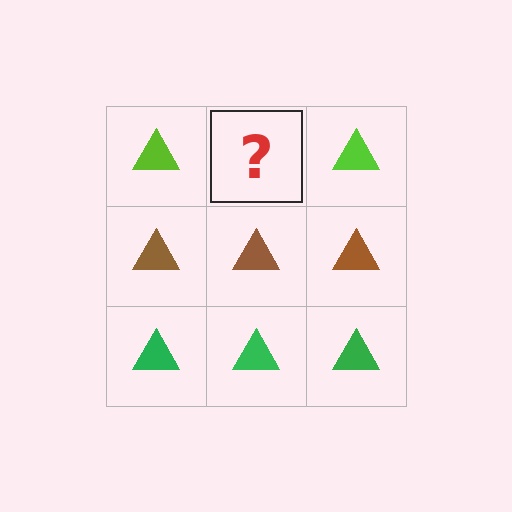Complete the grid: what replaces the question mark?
The question mark should be replaced with a lime triangle.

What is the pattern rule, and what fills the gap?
The rule is that each row has a consistent color. The gap should be filled with a lime triangle.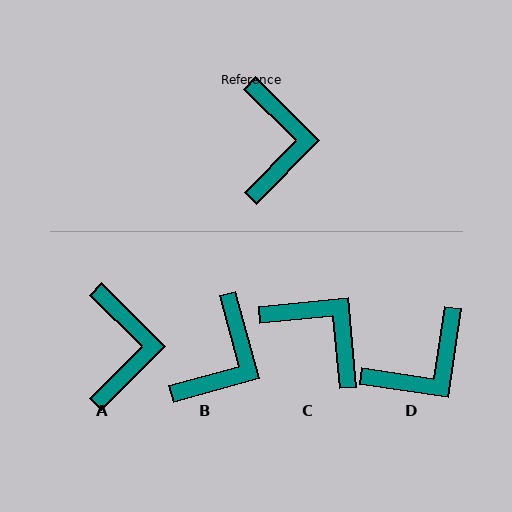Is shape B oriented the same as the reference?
No, it is off by about 30 degrees.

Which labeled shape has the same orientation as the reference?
A.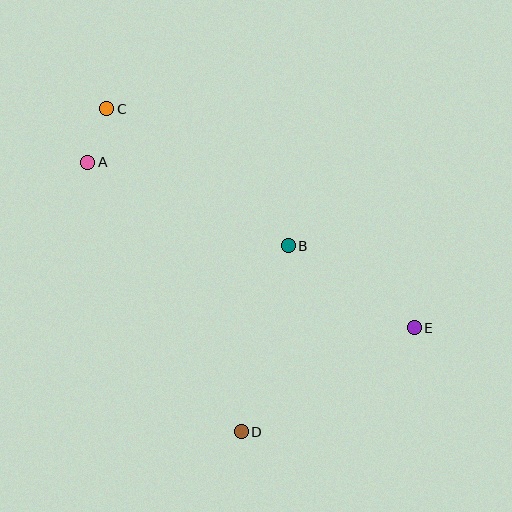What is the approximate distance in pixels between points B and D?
The distance between B and D is approximately 192 pixels.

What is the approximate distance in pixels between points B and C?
The distance between B and C is approximately 228 pixels.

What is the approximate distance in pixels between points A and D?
The distance between A and D is approximately 310 pixels.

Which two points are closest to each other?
Points A and C are closest to each other.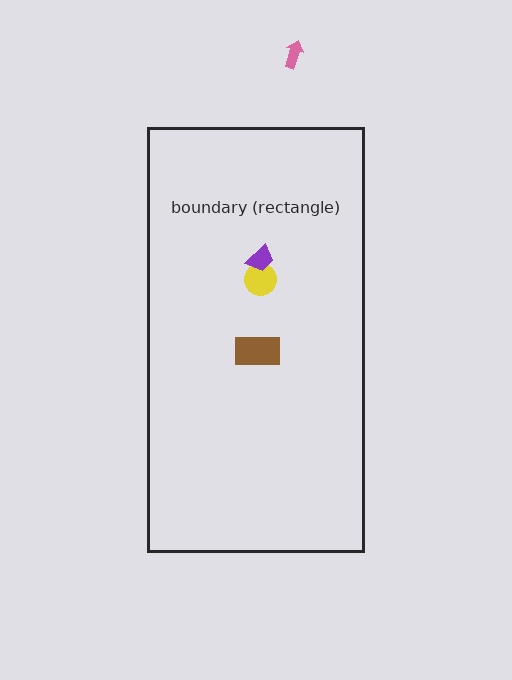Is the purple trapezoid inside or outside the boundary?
Inside.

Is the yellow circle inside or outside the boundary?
Inside.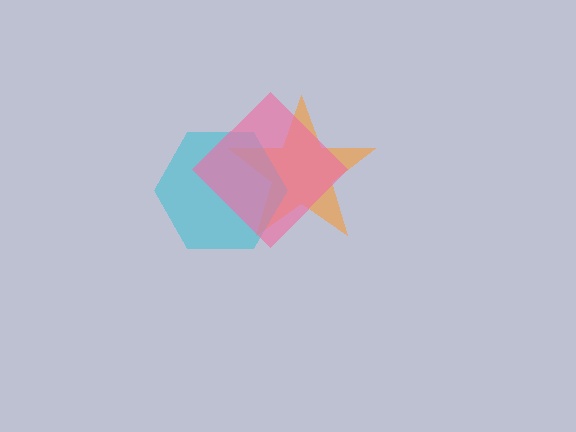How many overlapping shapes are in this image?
There are 3 overlapping shapes in the image.